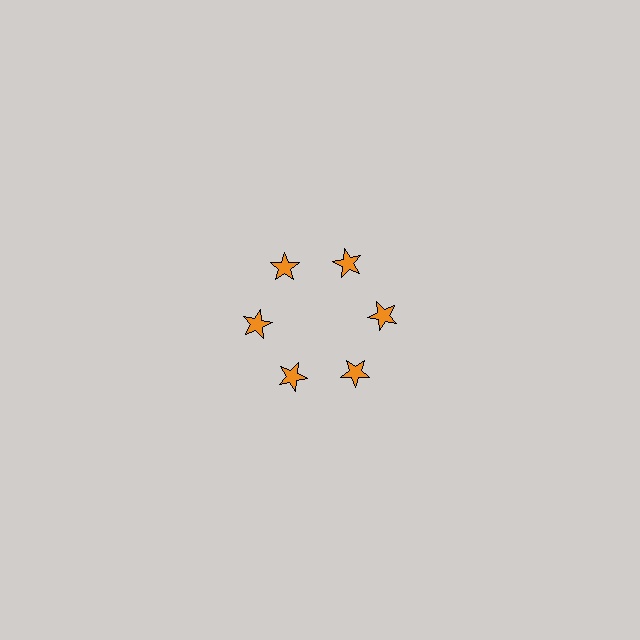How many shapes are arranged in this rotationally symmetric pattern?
There are 6 shapes, arranged in 6 groups of 1.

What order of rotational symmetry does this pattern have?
This pattern has 6-fold rotational symmetry.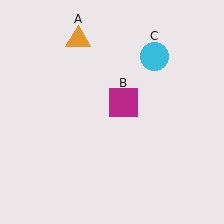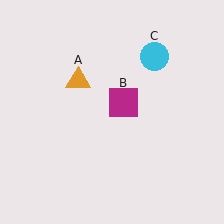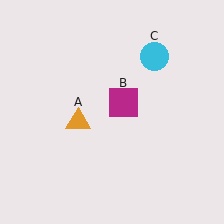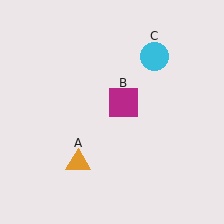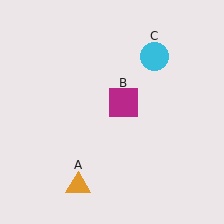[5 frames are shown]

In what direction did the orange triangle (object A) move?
The orange triangle (object A) moved down.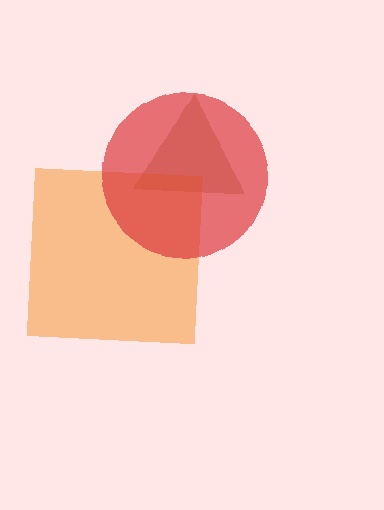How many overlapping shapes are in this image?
There are 3 overlapping shapes in the image.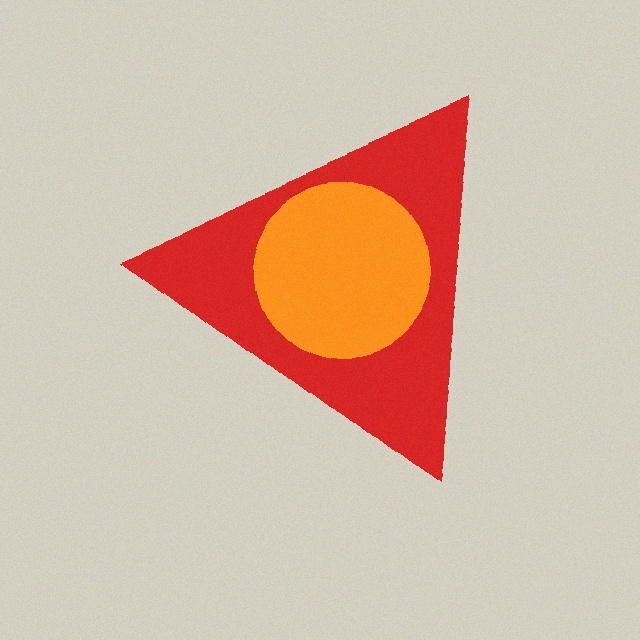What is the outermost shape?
The red triangle.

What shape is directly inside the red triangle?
The orange circle.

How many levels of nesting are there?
2.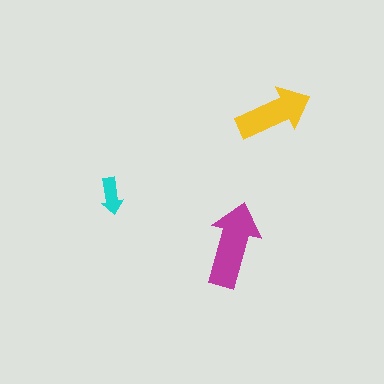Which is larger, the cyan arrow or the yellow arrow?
The yellow one.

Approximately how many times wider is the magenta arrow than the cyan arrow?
About 2.5 times wider.